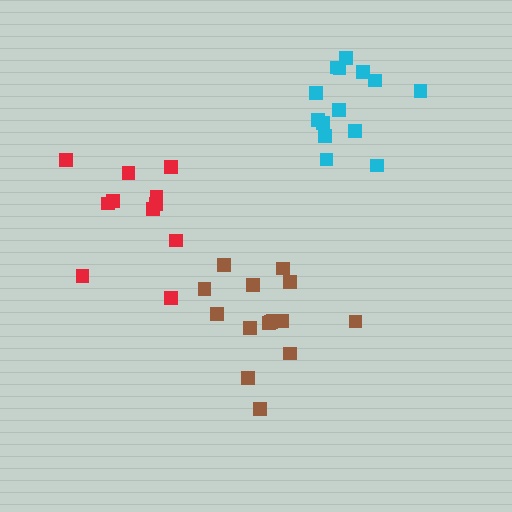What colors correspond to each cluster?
The clusters are colored: brown, cyan, red.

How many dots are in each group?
Group 1: 15 dots, Group 2: 14 dots, Group 3: 11 dots (40 total).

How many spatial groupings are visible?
There are 3 spatial groupings.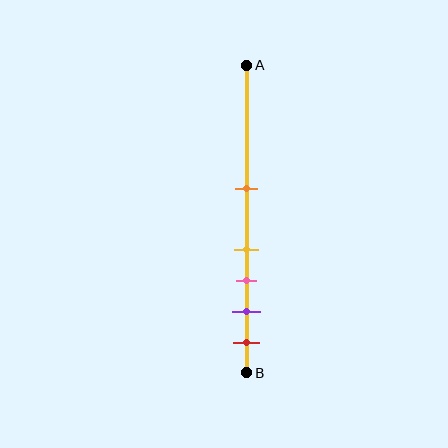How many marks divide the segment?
There are 5 marks dividing the segment.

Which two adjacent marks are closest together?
The yellow and pink marks are the closest adjacent pair.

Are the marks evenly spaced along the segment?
No, the marks are not evenly spaced.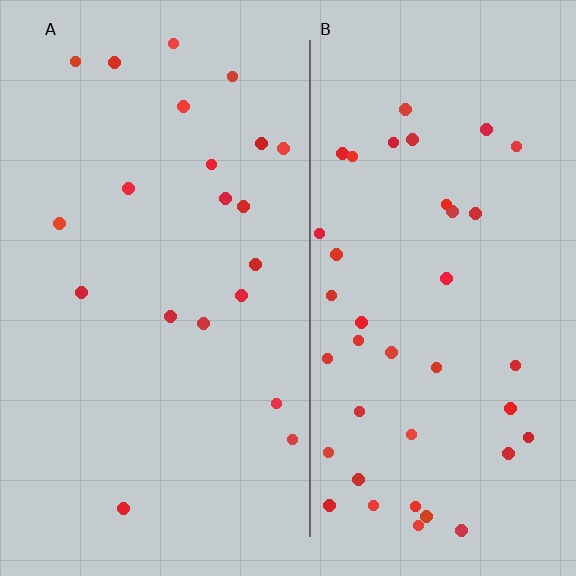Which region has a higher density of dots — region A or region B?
B (the right).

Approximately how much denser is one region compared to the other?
Approximately 2.0× — region B over region A.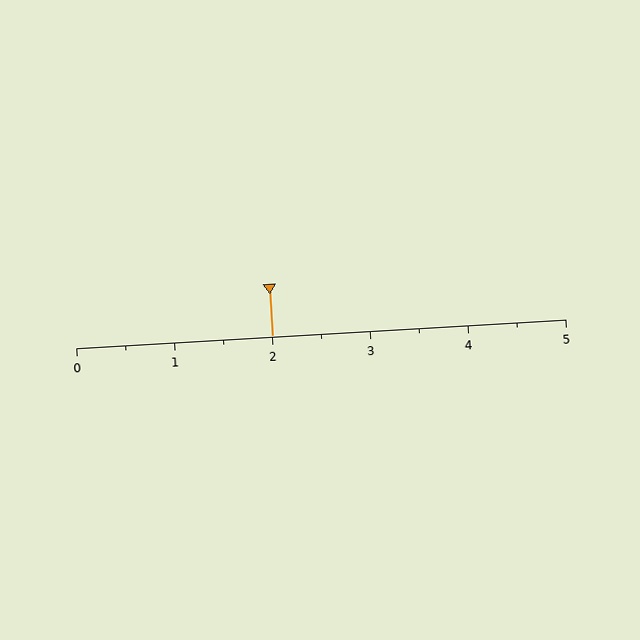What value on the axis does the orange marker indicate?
The marker indicates approximately 2.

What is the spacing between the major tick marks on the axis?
The major ticks are spaced 1 apart.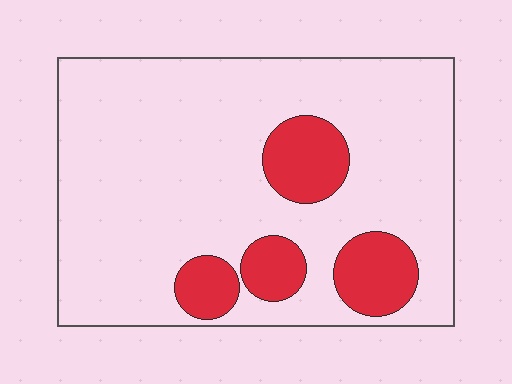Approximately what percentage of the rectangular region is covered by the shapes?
Approximately 20%.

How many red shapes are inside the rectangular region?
4.